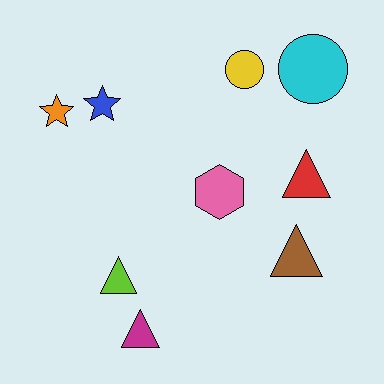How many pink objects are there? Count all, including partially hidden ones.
There is 1 pink object.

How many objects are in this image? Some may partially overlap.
There are 9 objects.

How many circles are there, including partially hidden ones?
There are 2 circles.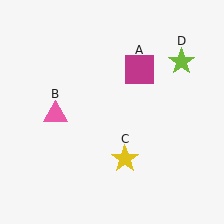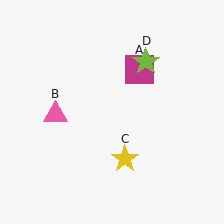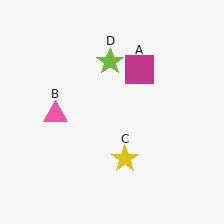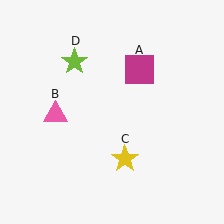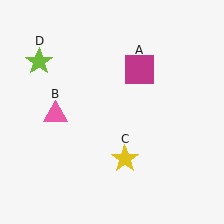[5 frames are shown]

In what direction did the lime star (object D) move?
The lime star (object D) moved left.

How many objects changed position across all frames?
1 object changed position: lime star (object D).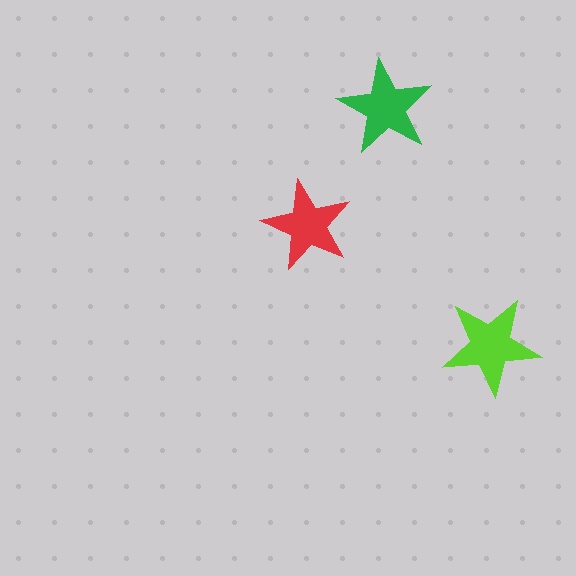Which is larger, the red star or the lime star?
The lime one.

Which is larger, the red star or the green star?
The green one.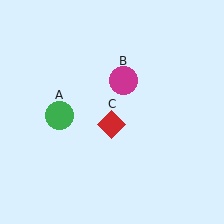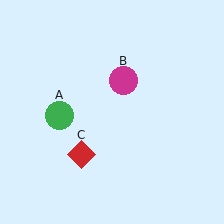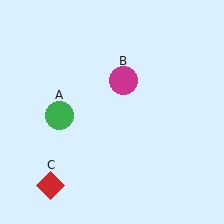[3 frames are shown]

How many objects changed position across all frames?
1 object changed position: red diamond (object C).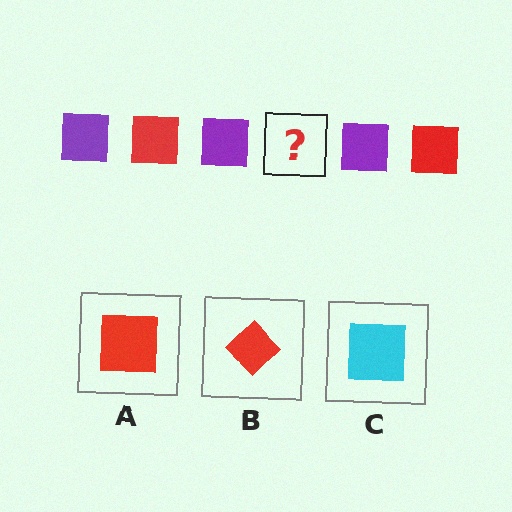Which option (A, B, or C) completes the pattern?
A.